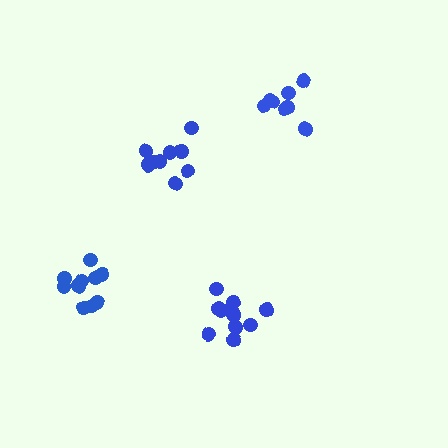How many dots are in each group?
Group 1: 9 dots, Group 2: 11 dots, Group 3: 11 dots, Group 4: 8 dots (39 total).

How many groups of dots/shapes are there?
There are 4 groups.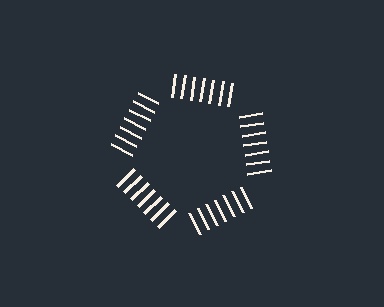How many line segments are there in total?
35 — 7 along each of the 5 edges.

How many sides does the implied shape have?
5 sides — the line-ends trace a pentagon.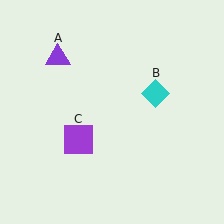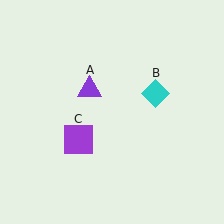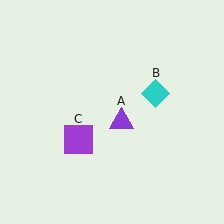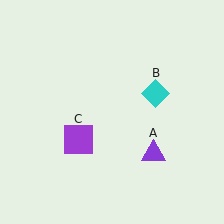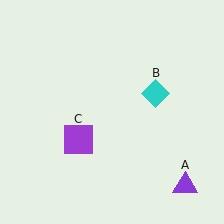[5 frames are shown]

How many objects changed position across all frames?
1 object changed position: purple triangle (object A).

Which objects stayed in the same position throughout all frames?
Cyan diamond (object B) and purple square (object C) remained stationary.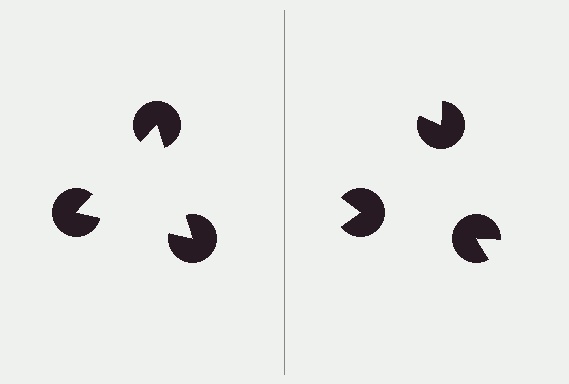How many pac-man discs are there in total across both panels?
6 — 3 on each side.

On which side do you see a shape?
An illusory triangle appears on the left side. On the right side the wedge cuts are rotated, so no coherent shape forms.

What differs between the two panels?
The pac-man discs are positioned identically on both sides; only the wedge orientations differ. On the left they align to a triangle; on the right they are misaligned.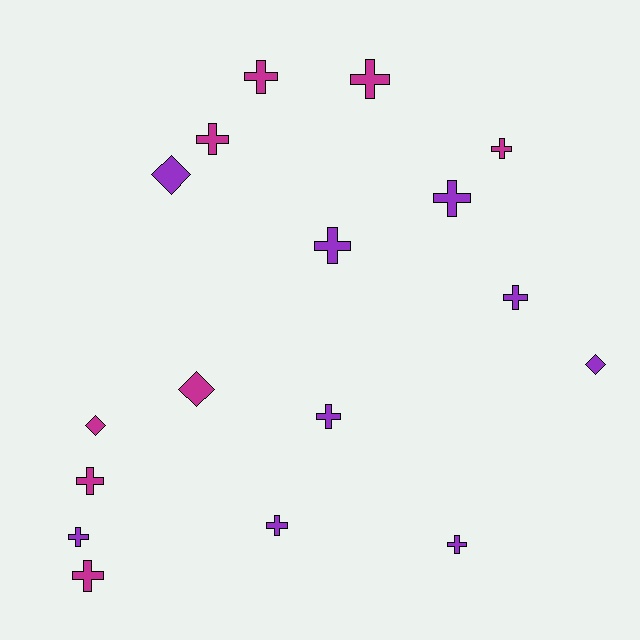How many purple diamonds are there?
There are 2 purple diamonds.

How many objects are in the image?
There are 17 objects.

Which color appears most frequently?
Purple, with 9 objects.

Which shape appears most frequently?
Cross, with 13 objects.